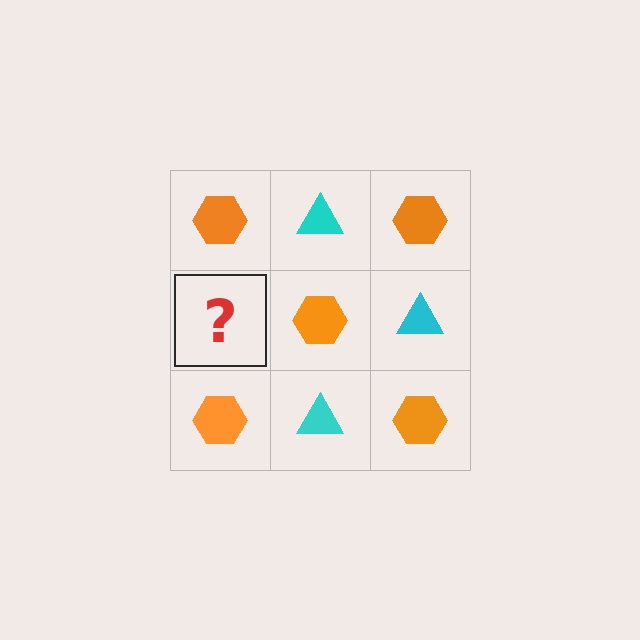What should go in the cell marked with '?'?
The missing cell should contain a cyan triangle.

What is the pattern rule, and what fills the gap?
The rule is that it alternates orange hexagon and cyan triangle in a checkerboard pattern. The gap should be filled with a cyan triangle.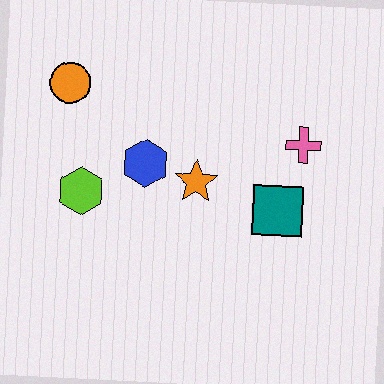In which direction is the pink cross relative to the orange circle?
The pink cross is to the right of the orange circle.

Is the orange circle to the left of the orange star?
Yes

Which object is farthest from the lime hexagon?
The pink cross is farthest from the lime hexagon.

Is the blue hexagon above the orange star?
Yes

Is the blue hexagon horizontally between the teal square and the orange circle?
Yes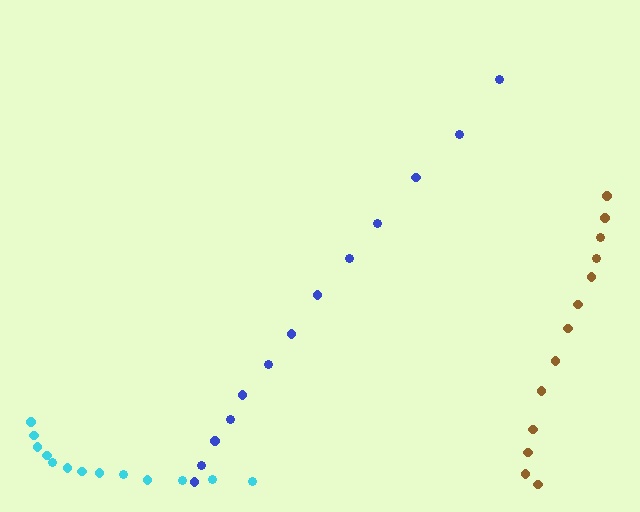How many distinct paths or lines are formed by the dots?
There are 3 distinct paths.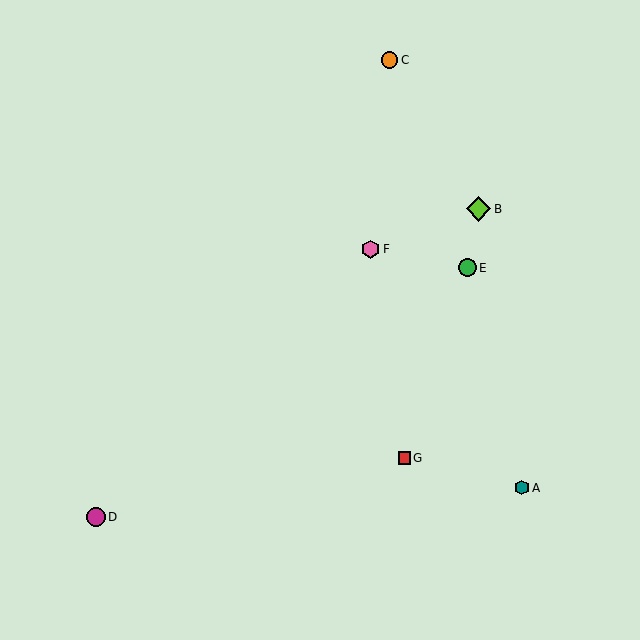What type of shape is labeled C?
Shape C is an orange circle.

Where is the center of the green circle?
The center of the green circle is at (467, 268).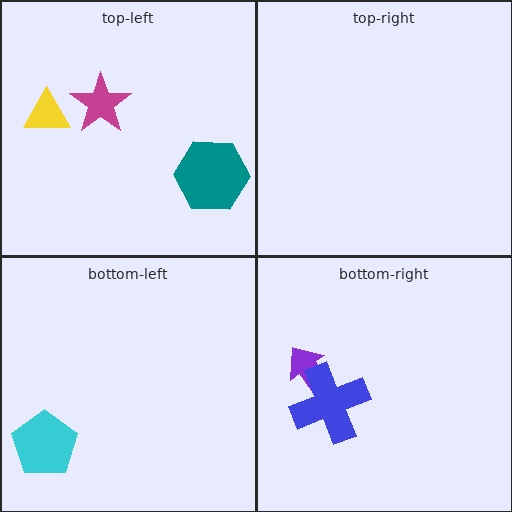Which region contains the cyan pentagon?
The bottom-left region.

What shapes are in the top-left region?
The yellow triangle, the magenta star, the teal hexagon.